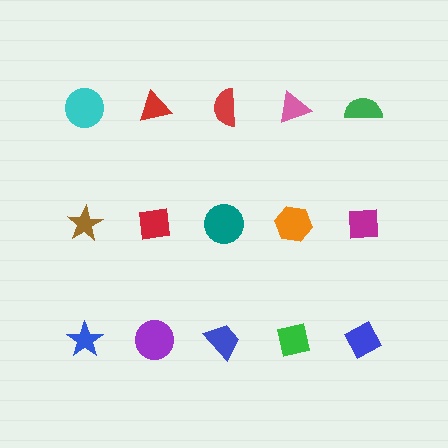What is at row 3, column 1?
A blue star.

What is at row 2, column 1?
A brown star.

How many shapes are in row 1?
5 shapes.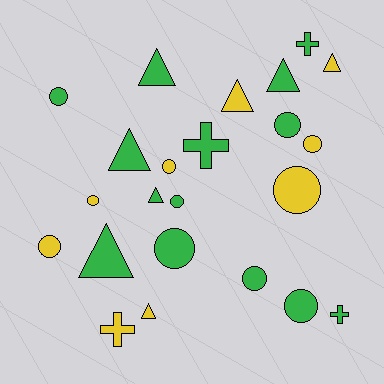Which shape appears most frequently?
Circle, with 11 objects.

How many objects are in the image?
There are 23 objects.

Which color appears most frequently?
Green, with 14 objects.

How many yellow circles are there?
There are 5 yellow circles.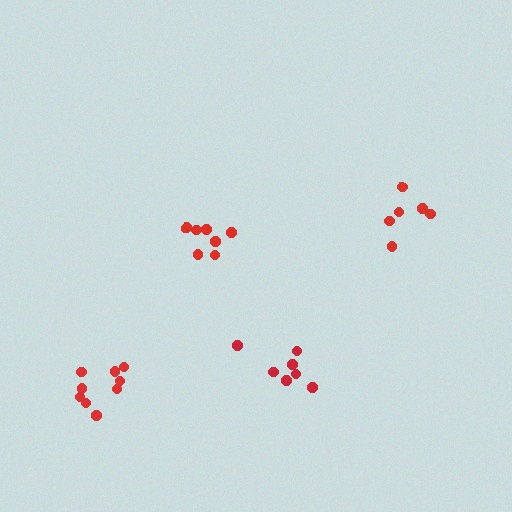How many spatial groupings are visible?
There are 4 spatial groupings.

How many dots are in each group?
Group 1: 7 dots, Group 2: 6 dots, Group 3: 7 dots, Group 4: 9 dots (29 total).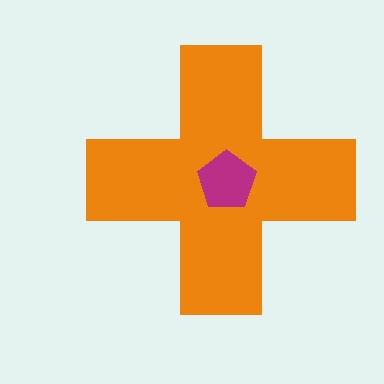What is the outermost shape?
The orange cross.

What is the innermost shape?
The magenta pentagon.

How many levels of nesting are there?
2.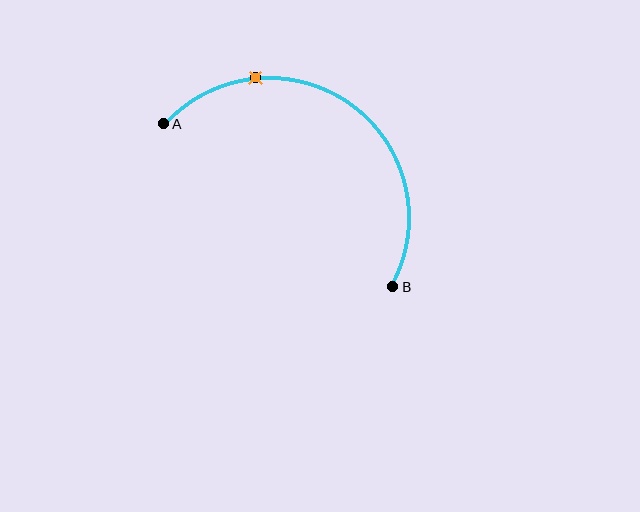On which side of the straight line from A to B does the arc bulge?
The arc bulges above and to the right of the straight line connecting A and B.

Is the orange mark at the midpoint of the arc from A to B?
No. The orange mark lies on the arc but is closer to endpoint A. The arc midpoint would be at the point on the curve equidistant along the arc from both A and B.